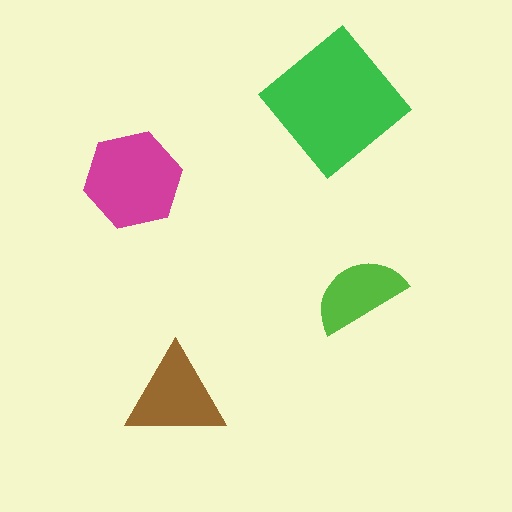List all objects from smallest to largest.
The lime semicircle, the brown triangle, the magenta hexagon, the green diamond.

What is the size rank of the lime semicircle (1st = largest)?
4th.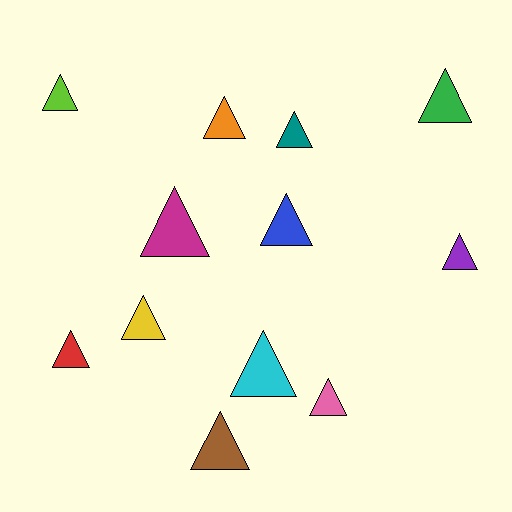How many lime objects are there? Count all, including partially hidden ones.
There is 1 lime object.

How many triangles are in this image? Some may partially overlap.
There are 12 triangles.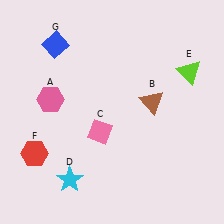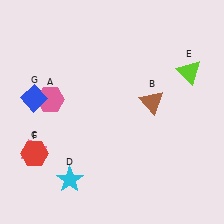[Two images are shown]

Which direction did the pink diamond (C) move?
The pink diamond (C) moved left.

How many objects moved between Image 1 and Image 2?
2 objects moved between the two images.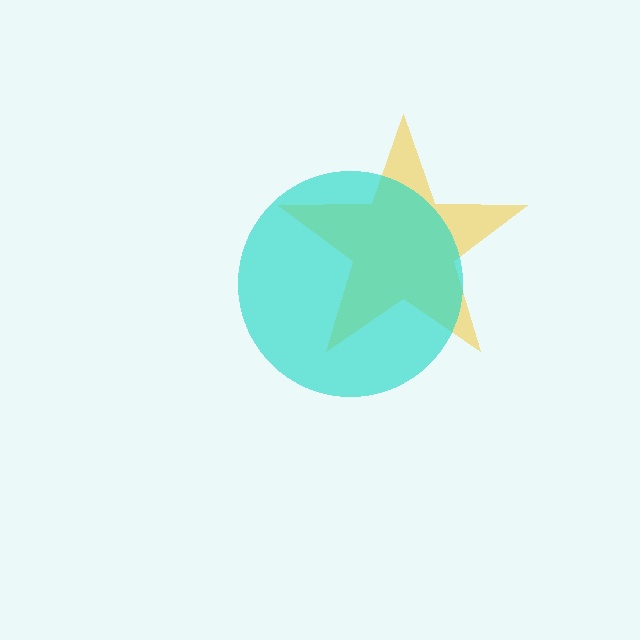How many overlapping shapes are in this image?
There are 2 overlapping shapes in the image.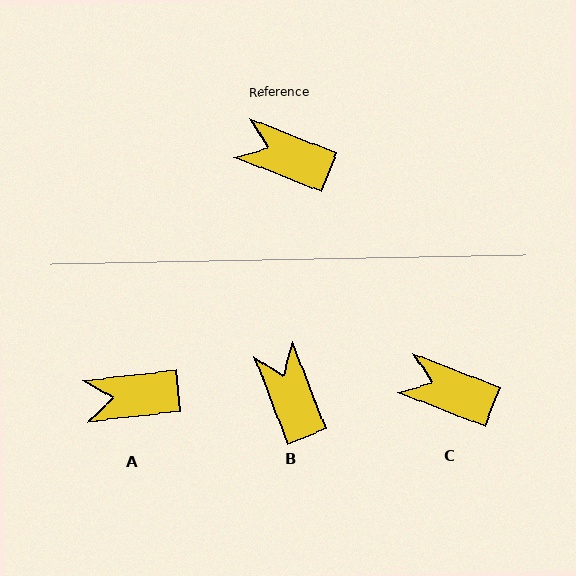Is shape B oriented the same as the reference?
No, it is off by about 47 degrees.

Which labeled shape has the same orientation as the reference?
C.